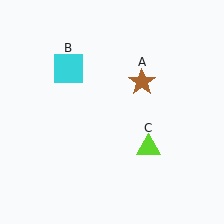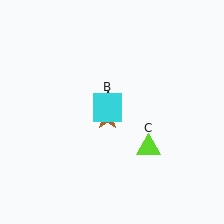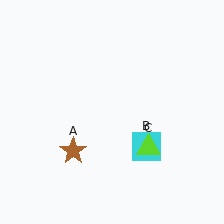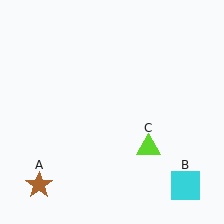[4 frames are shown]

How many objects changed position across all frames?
2 objects changed position: brown star (object A), cyan square (object B).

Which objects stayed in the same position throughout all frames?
Lime triangle (object C) remained stationary.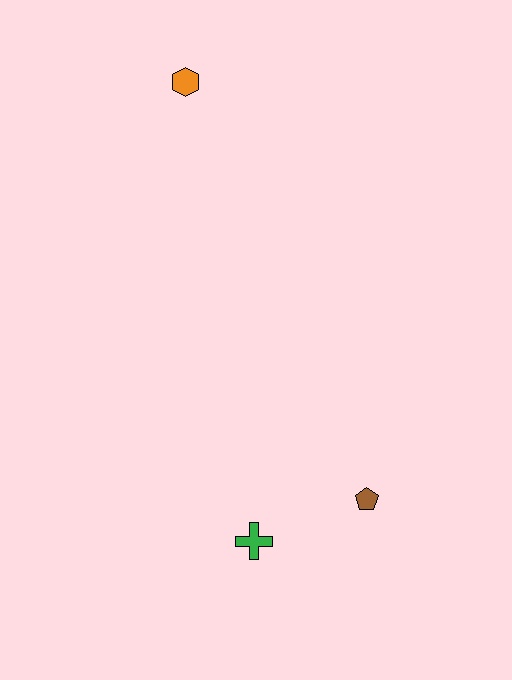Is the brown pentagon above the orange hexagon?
No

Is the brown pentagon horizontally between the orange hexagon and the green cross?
No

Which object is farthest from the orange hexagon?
The green cross is farthest from the orange hexagon.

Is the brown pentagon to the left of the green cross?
No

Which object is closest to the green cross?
The brown pentagon is closest to the green cross.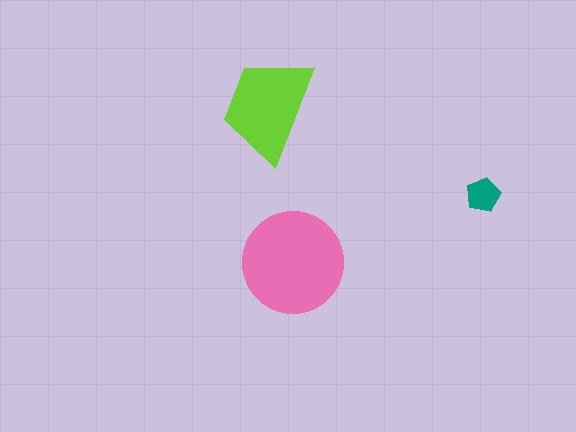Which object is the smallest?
The teal pentagon.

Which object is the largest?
The pink circle.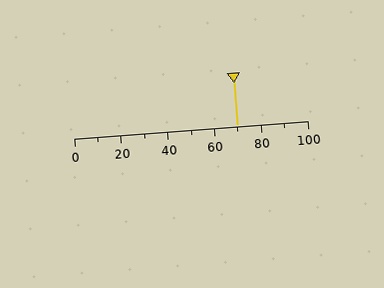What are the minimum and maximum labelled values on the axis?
The axis runs from 0 to 100.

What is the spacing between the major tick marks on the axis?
The major ticks are spaced 20 apart.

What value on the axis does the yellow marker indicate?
The marker indicates approximately 70.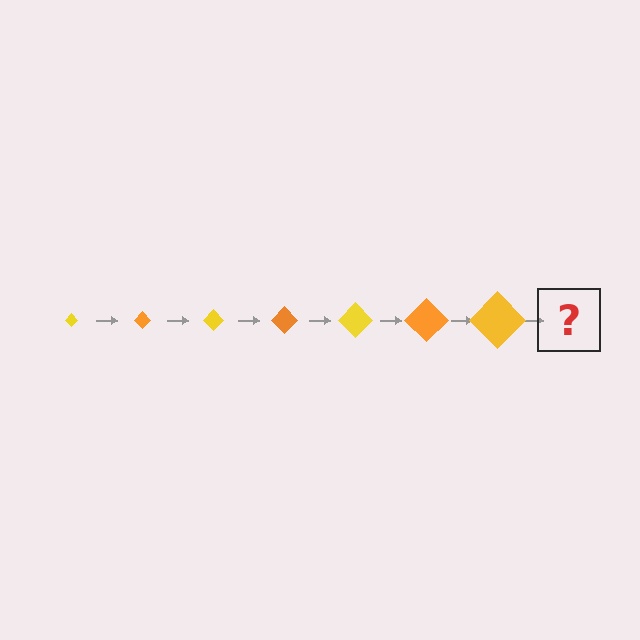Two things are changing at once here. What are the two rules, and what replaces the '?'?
The two rules are that the diamond grows larger each step and the color cycles through yellow and orange. The '?' should be an orange diamond, larger than the previous one.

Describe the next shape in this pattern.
It should be an orange diamond, larger than the previous one.